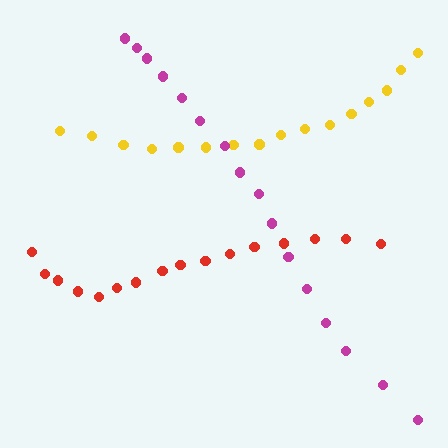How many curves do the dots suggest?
There are 3 distinct paths.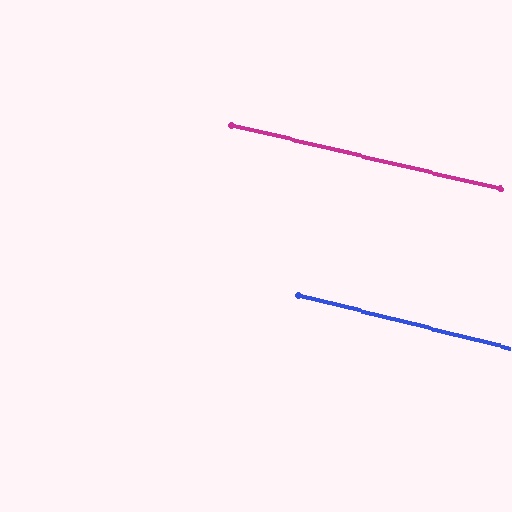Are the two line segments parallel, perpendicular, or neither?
Parallel — their directions differ by only 1.0°.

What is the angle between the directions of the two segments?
Approximately 1 degree.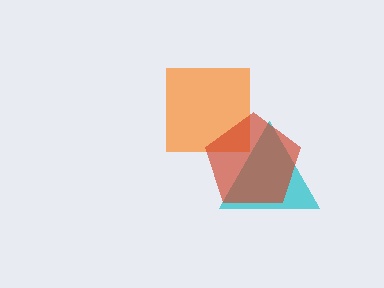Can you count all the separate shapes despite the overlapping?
Yes, there are 3 separate shapes.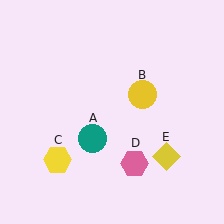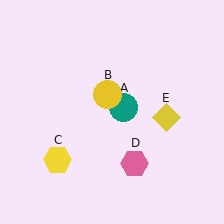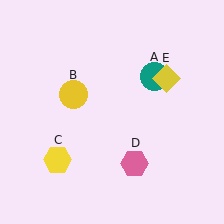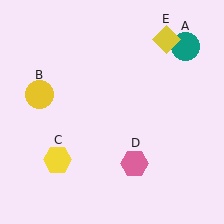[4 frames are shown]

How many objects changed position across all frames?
3 objects changed position: teal circle (object A), yellow circle (object B), yellow diamond (object E).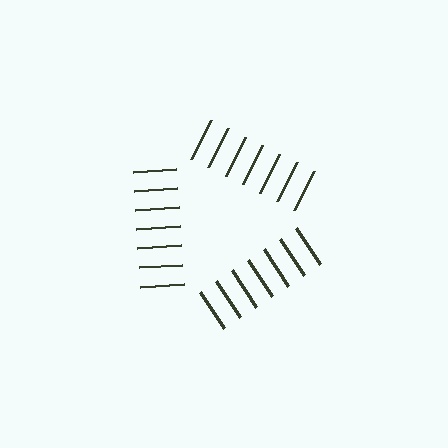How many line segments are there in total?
21 — 7 along each of the 3 edges.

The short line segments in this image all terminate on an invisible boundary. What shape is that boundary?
An illusory triangle — the line segments terminate on its edges but no continuous stroke is drawn.